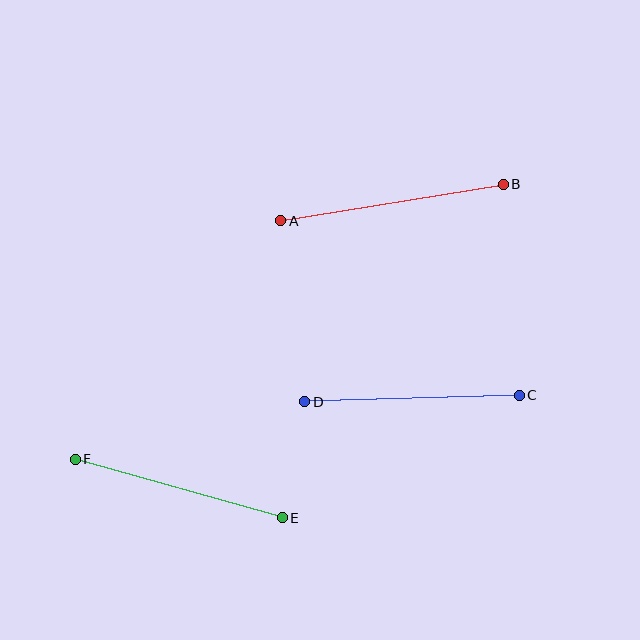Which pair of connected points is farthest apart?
Points A and B are farthest apart.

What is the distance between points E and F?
The distance is approximately 215 pixels.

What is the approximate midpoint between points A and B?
The midpoint is at approximately (392, 203) pixels.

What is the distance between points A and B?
The distance is approximately 226 pixels.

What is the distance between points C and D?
The distance is approximately 215 pixels.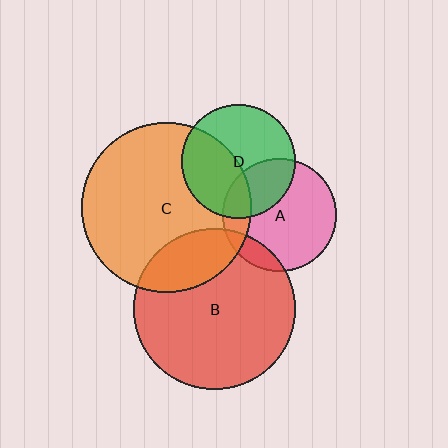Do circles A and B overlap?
Yes.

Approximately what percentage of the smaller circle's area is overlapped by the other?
Approximately 10%.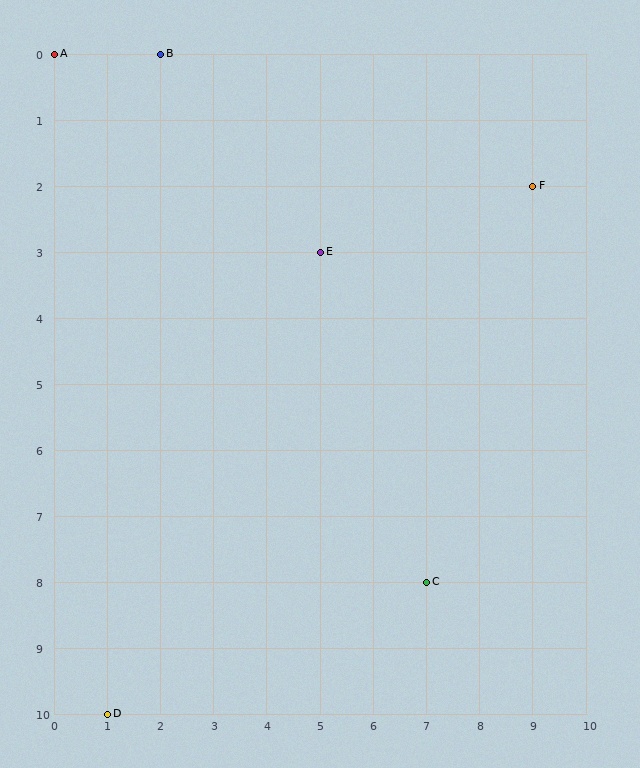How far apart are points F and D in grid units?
Points F and D are 8 columns and 8 rows apart (about 11.3 grid units diagonally).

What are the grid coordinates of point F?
Point F is at grid coordinates (9, 2).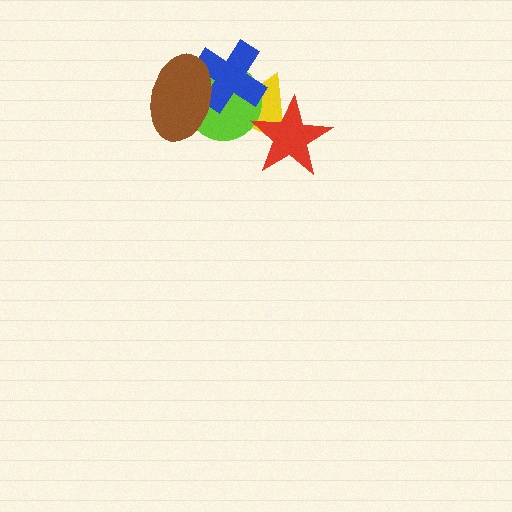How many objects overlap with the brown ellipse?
2 objects overlap with the brown ellipse.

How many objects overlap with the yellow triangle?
3 objects overlap with the yellow triangle.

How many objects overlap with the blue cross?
3 objects overlap with the blue cross.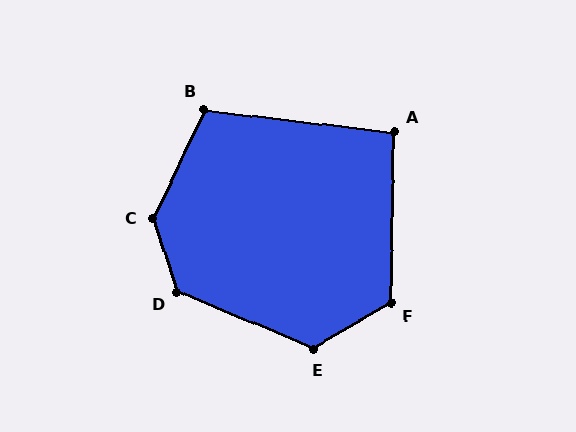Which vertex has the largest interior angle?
C, at approximately 137 degrees.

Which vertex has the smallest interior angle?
A, at approximately 96 degrees.